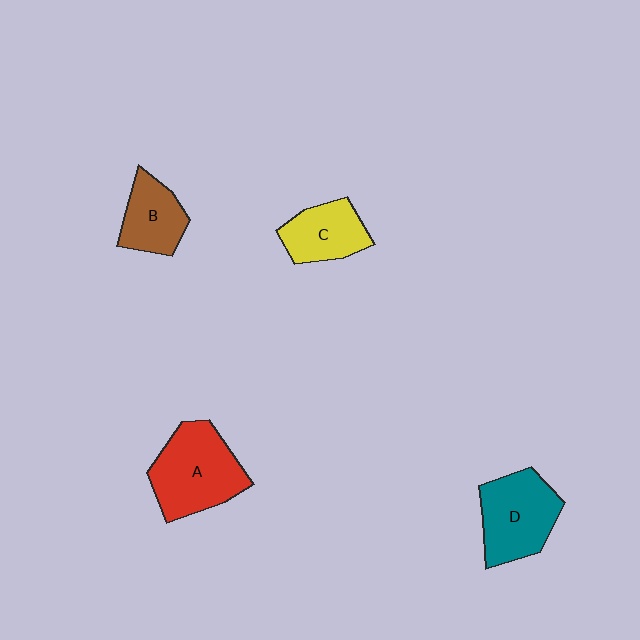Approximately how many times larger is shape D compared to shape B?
Approximately 1.5 times.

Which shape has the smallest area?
Shape B (brown).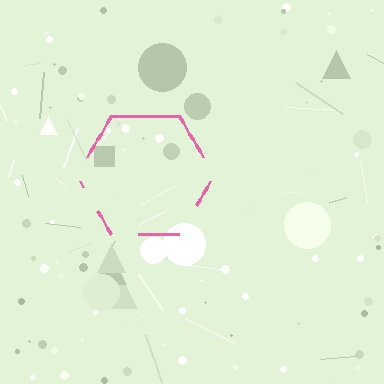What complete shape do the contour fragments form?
The contour fragments form a hexagon.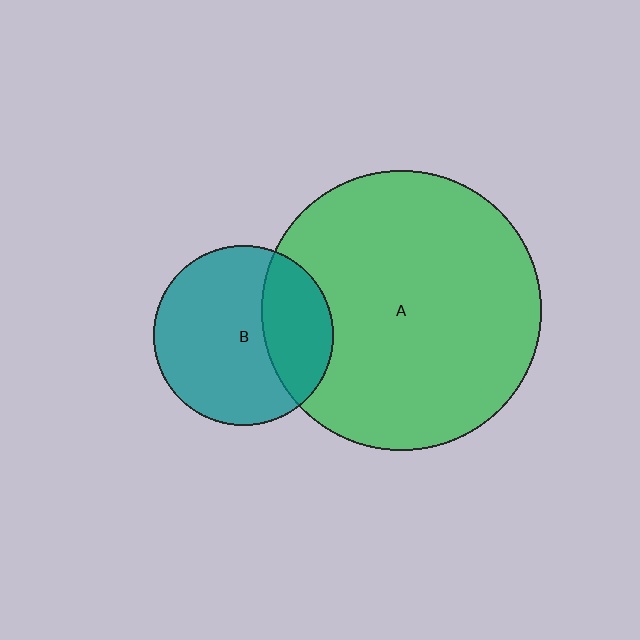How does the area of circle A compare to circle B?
Approximately 2.4 times.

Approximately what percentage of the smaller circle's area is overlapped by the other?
Approximately 30%.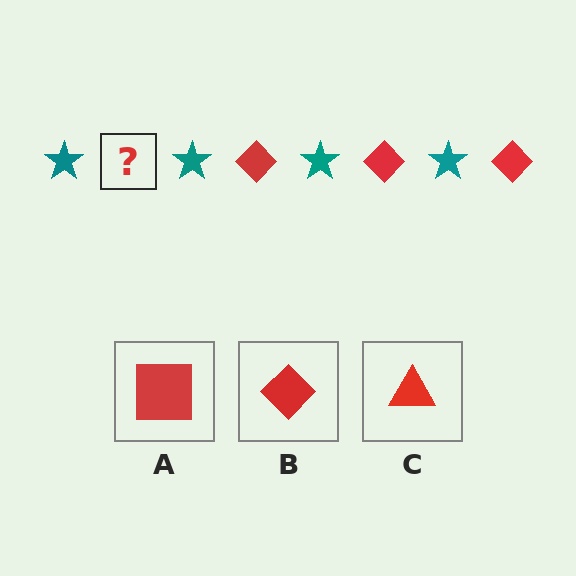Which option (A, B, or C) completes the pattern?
B.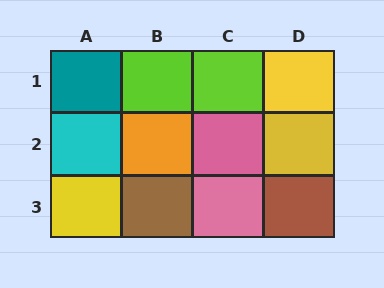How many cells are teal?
1 cell is teal.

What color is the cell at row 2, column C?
Pink.